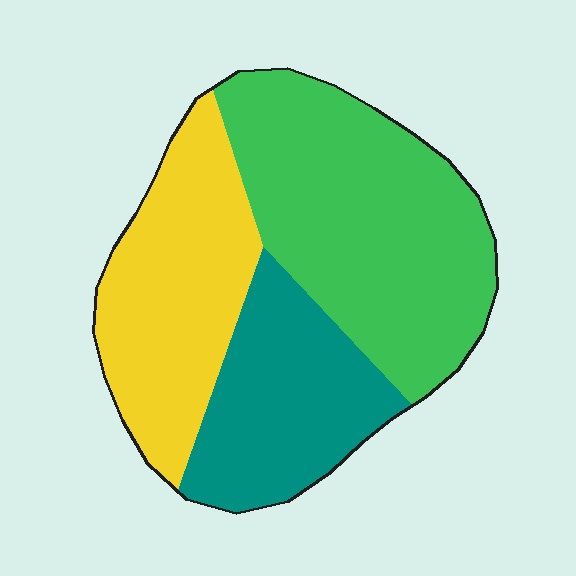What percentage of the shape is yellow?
Yellow covers 30% of the shape.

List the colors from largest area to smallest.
From largest to smallest: green, yellow, teal.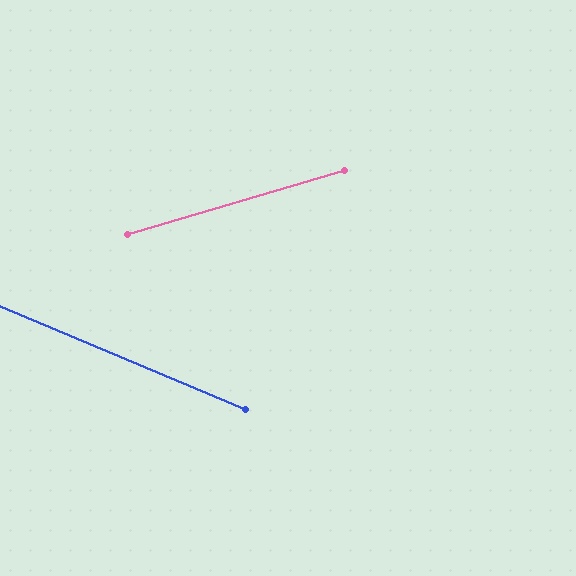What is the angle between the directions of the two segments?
Approximately 39 degrees.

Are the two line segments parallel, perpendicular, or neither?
Neither parallel nor perpendicular — they differ by about 39°.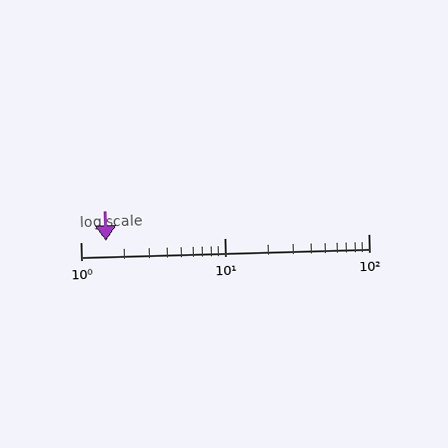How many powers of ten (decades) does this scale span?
The scale spans 2 decades, from 1 to 100.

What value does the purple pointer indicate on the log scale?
The pointer indicates approximately 1.5.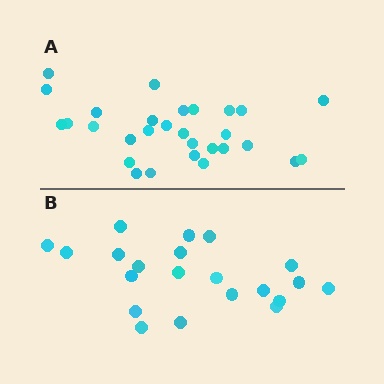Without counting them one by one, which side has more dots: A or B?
Region A (the top region) has more dots.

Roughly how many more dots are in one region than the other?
Region A has roughly 8 or so more dots than region B.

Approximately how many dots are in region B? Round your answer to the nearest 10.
About 20 dots. (The exact count is 21, which rounds to 20.)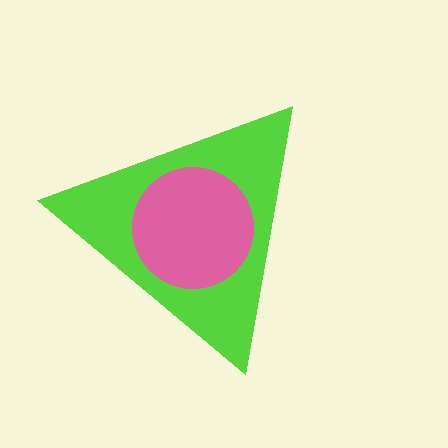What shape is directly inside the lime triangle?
The pink circle.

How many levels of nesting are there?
2.